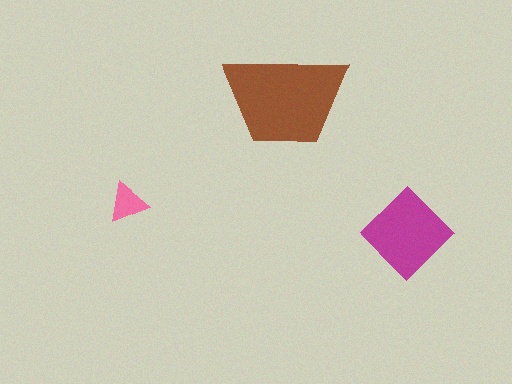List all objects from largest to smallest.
The brown trapezoid, the magenta diamond, the pink triangle.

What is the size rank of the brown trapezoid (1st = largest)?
1st.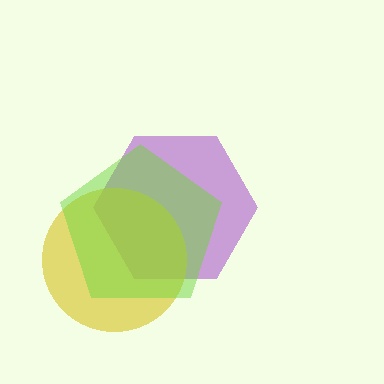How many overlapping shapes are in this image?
There are 3 overlapping shapes in the image.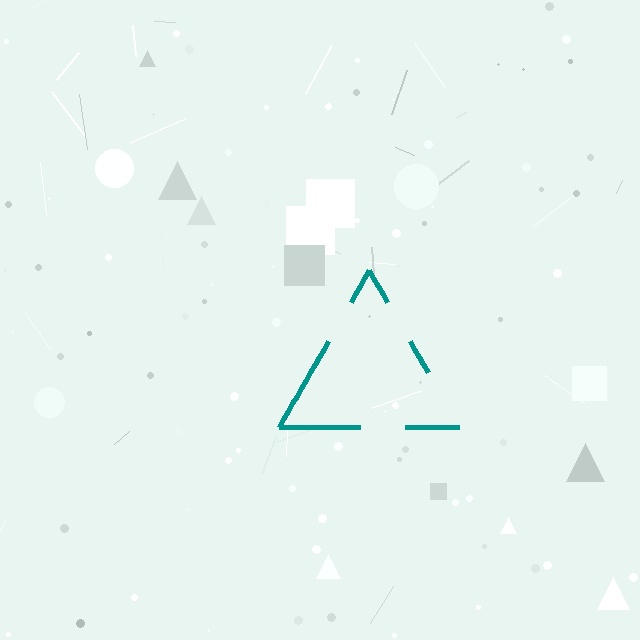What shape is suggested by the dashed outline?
The dashed outline suggests a triangle.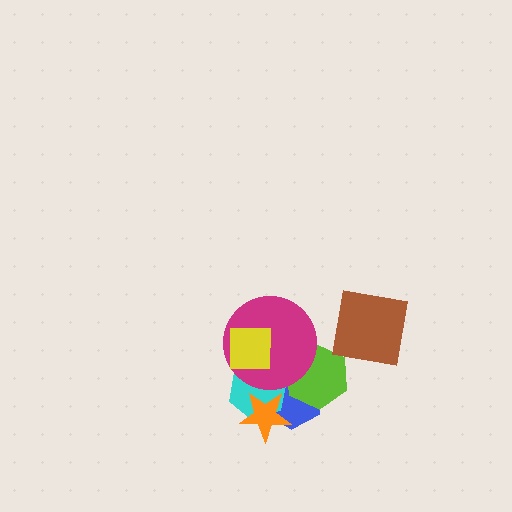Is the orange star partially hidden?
No, no other shape covers it.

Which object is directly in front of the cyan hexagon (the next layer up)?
The orange star is directly in front of the cyan hexagon.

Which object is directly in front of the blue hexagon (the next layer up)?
The cyan hexagon is directly in front of the blue hexagon.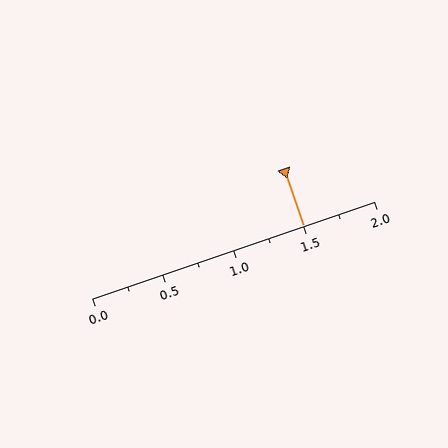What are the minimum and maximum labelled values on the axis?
The axis runs from 0.0 to 2.0.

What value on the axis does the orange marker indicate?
The marker indicates approximately 1.5.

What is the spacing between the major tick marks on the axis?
The major ticks are spaced 0.5 apart.